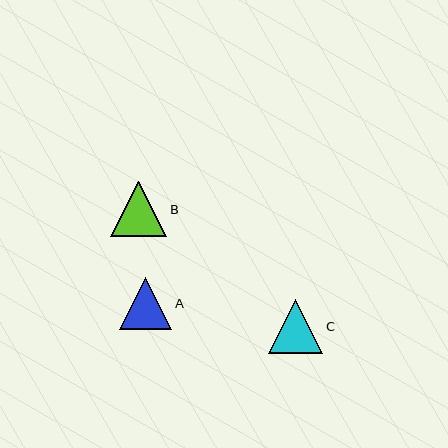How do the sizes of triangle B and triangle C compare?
Triangle B and triangle C are approximately the same size.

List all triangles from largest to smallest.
From largest to smallest: B, C, A.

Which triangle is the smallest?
Triangle A is the smallest with a size of approximately 52 pixels.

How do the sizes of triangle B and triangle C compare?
Triangle B and triangle C are approximately the same size.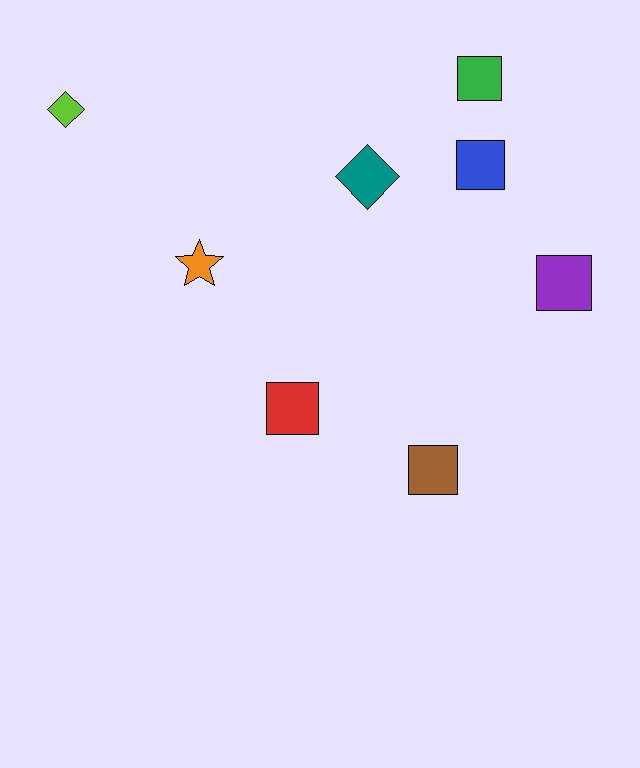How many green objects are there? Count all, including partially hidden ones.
There is 1 green object.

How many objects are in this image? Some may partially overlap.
There are 8 objects.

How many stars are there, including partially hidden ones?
There is 1 star.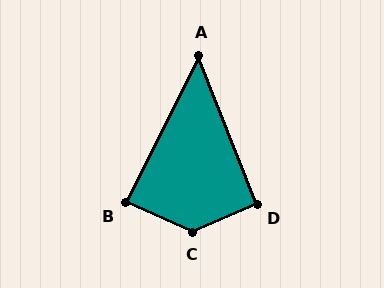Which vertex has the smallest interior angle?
A, at approximately 48 degrees.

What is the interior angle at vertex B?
Approximately 88 degrees (approximately right).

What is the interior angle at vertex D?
Approximately 92 degrees (approximately right).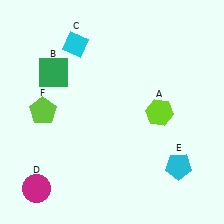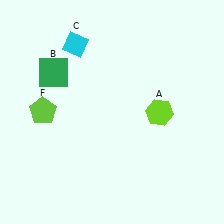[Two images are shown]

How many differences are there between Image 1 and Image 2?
There are 2 differences between the two images.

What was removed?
The cyan pentagon (E), the magenta circle (D) were removed in Image 2.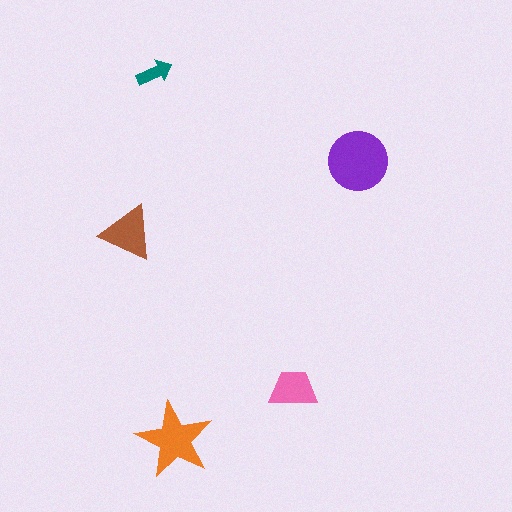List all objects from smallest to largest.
The teal arrow, the pink trapezoid, the brown triangle, the orange star, the purple circle.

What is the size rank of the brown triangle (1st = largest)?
3rd.